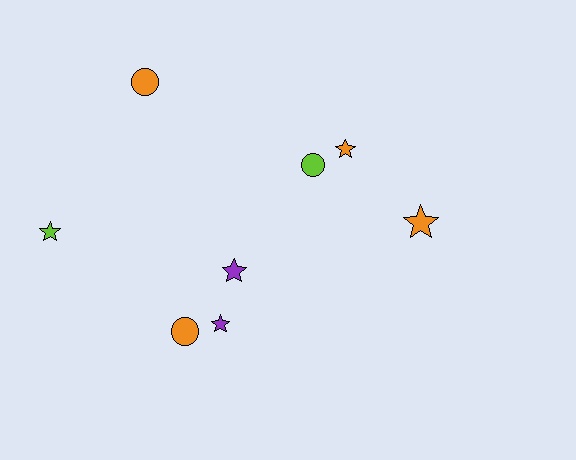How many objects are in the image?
There are 8 objects.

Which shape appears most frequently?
Star, with 5 objects.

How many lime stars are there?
There is 1 lime star.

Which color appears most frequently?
Orange, with 4 objects.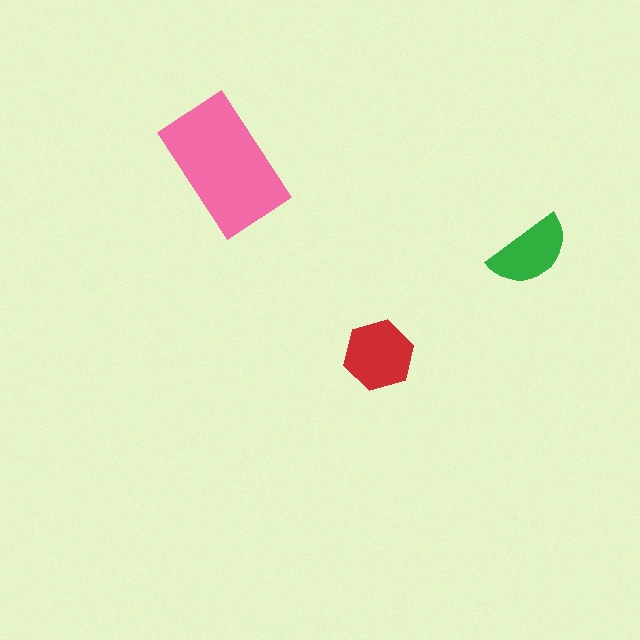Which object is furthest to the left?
The pink rectangle is leftmost.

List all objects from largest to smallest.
The pink rectangle, the red hexagon, the green semicircle.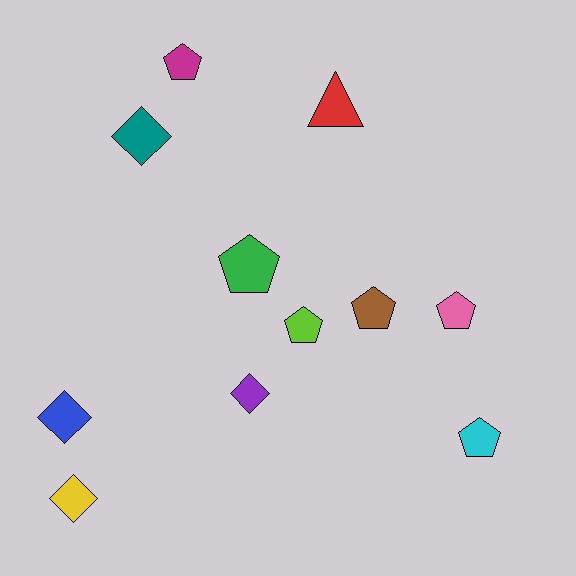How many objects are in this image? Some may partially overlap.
There are 11 objects.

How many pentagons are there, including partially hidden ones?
There are 6 pentagons.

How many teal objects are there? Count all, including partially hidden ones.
There is 1 teal object.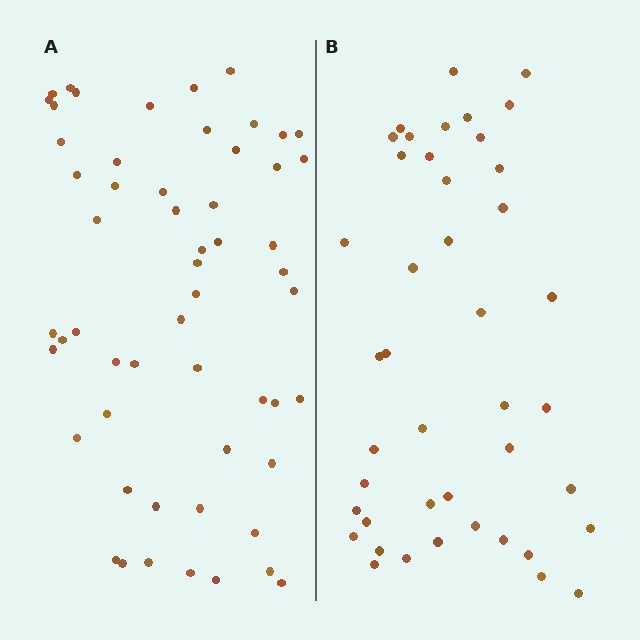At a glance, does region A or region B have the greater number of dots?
Region A (the left region) has more dots.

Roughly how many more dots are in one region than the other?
Region A has approximately 15 more dots than region B.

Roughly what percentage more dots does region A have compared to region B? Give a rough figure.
About 30% more.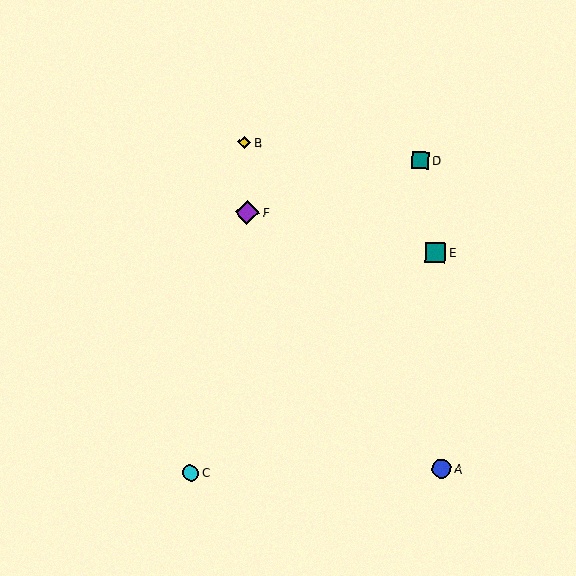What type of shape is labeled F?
Shape F is a purple diamond.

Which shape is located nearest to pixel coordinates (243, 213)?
The purple diamond (labeled F) at (247, 212) is nearest to that location.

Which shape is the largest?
The purple diamond (labeled F) is the largest.